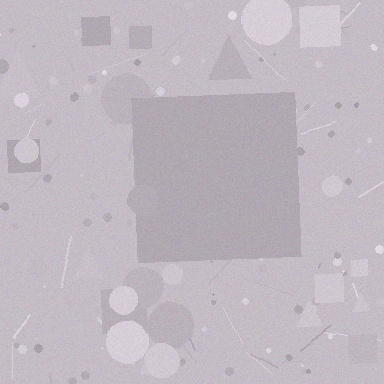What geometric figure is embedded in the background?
A square is embedded in the background.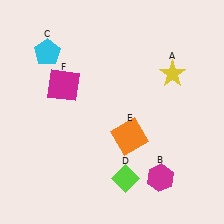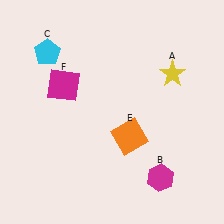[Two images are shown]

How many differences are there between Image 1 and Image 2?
There is 1 difference between the two images.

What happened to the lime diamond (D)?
The lime diamond (D) was removed in Image 2. It was in the bottom-right area of Image 1.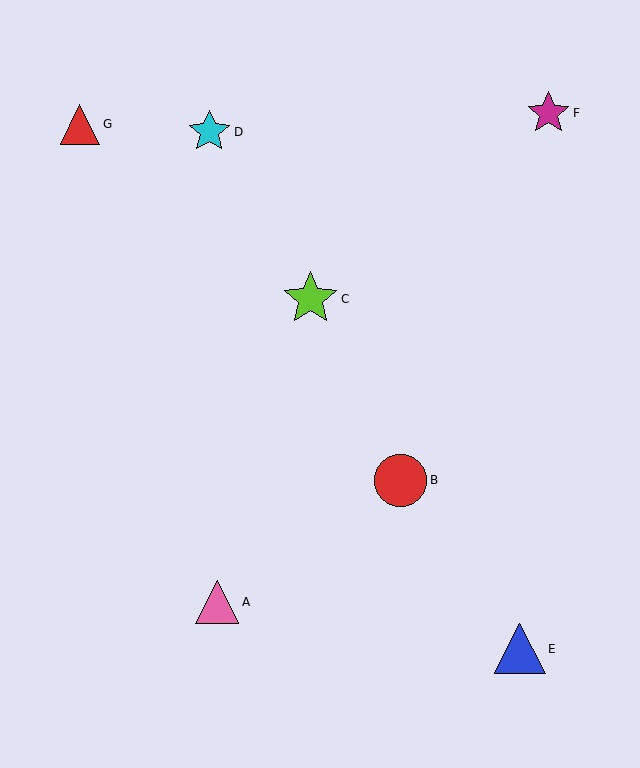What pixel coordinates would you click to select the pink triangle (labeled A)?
Click at (217, 602) to select the pink triangle A.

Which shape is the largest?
The lime star (labeled C) is the largest.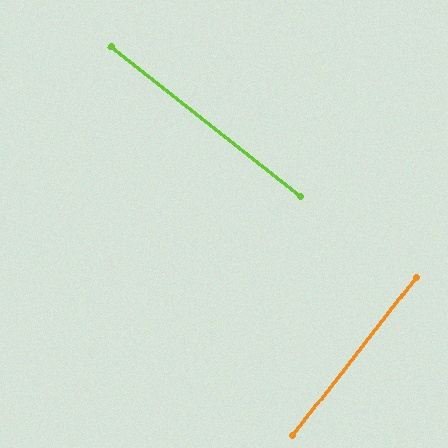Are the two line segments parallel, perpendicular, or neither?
Perpendicular — they meet at approximately 89°.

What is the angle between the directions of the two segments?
Approximately 89 degrees.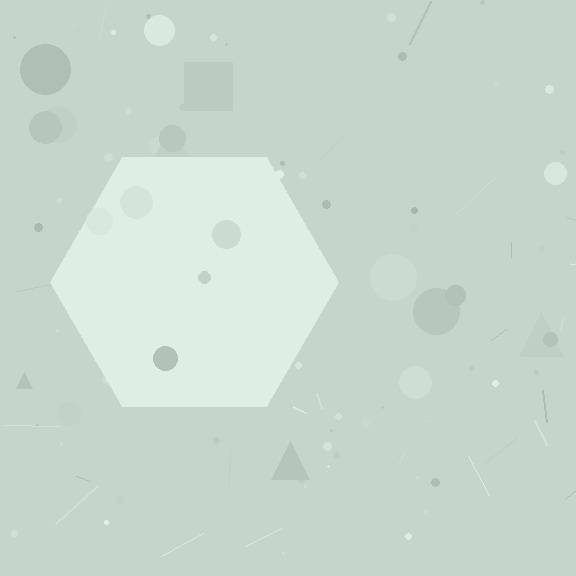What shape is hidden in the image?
A hexagon is hidden in the image.